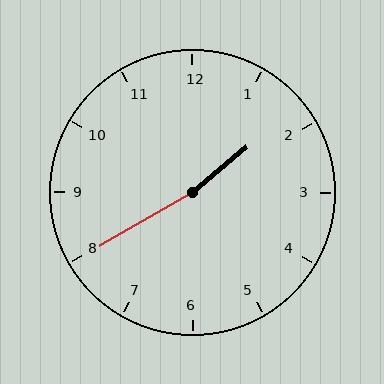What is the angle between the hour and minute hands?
Approximately 170 degrees.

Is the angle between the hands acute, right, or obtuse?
It is obtuse.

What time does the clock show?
1:40.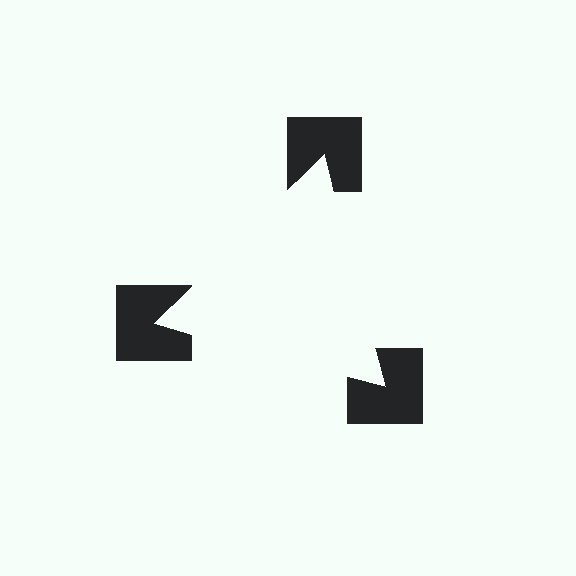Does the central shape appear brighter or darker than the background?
It typically appears slightly brighter than the background, even though no actual brightness change is drawn.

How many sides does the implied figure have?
3 sides.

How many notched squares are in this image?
There are 3 — one at each vertex of the illusory triangle.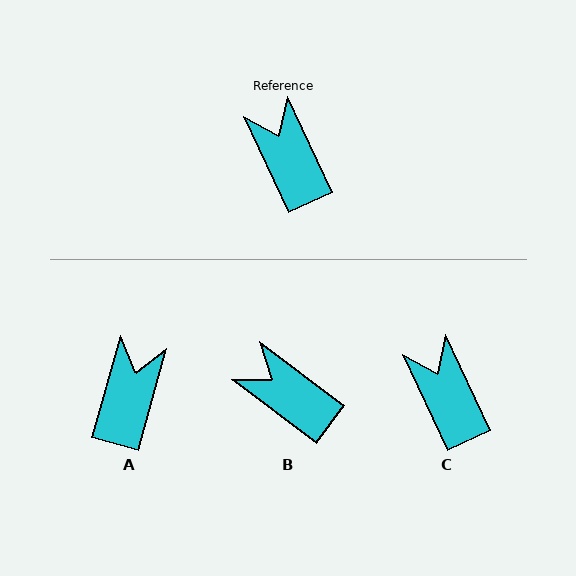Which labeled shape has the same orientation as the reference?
C.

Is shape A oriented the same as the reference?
No, it is off by about 41 degrees.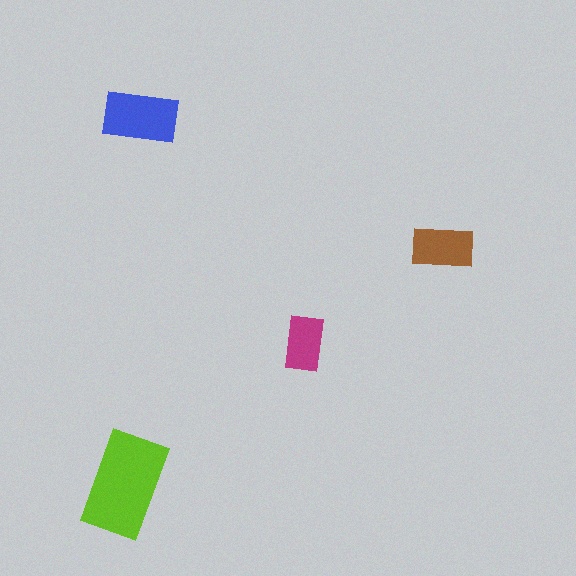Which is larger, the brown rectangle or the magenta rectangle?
The brown one.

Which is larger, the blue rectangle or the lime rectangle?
The lime one.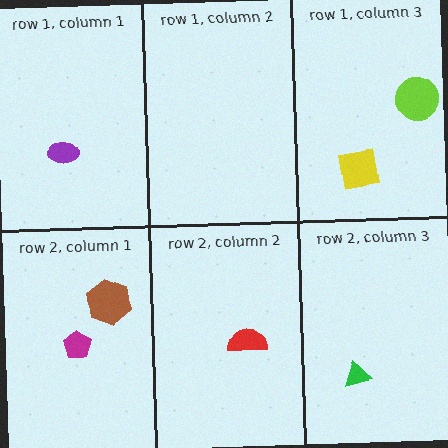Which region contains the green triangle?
The row 2, column 3 region.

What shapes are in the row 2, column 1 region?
The brown hexagon, the magenta pentagon.